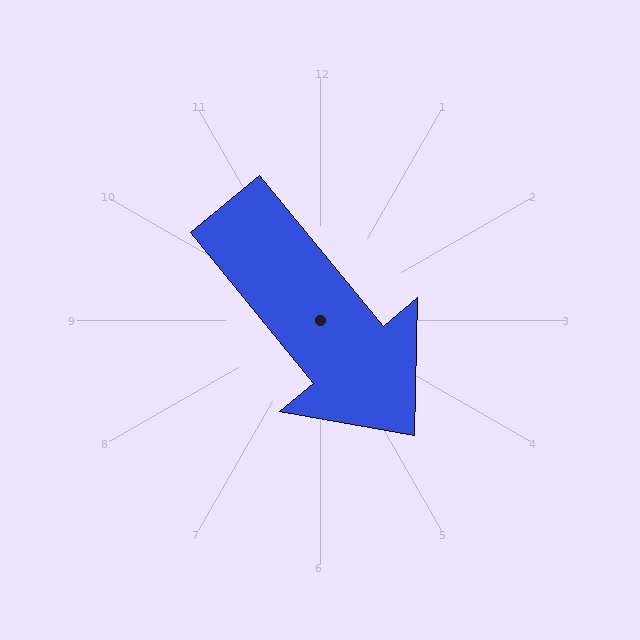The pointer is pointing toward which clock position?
Roughly 5 o'clock.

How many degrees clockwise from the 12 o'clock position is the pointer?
Approximately 141 degrees.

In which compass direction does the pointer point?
Southeast.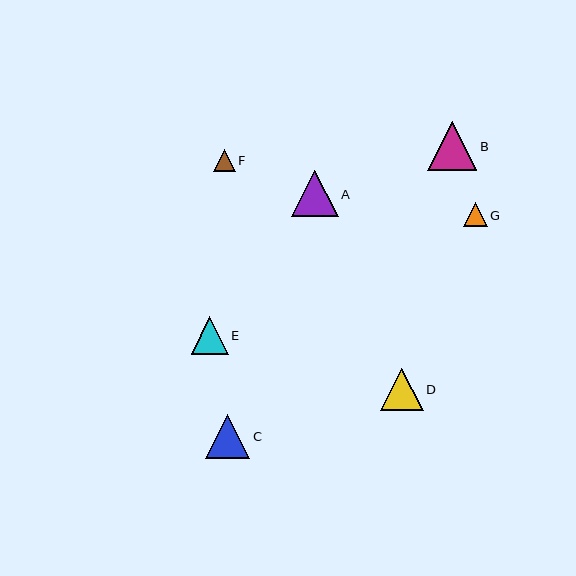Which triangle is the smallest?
Triangle F is the smallest with a size of approximately 22 pixels.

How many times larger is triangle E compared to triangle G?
Triangle E is approximately 1.6 times the size of triangle G.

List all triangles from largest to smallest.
From largest to smallest: B, A, C, D, E, G, F.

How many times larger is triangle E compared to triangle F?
Triangle E is approximately 1.7 times the size of triangle F.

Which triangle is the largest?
Triangle B is the largest with a size of approximately 49 pixels.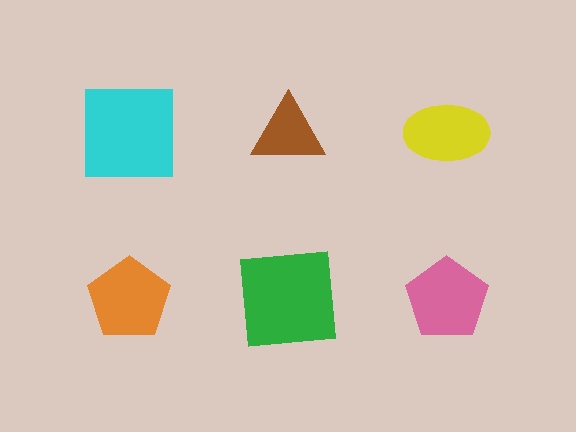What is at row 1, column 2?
A brown triangle.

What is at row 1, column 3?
A yellow ellipse.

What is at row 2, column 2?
A green square.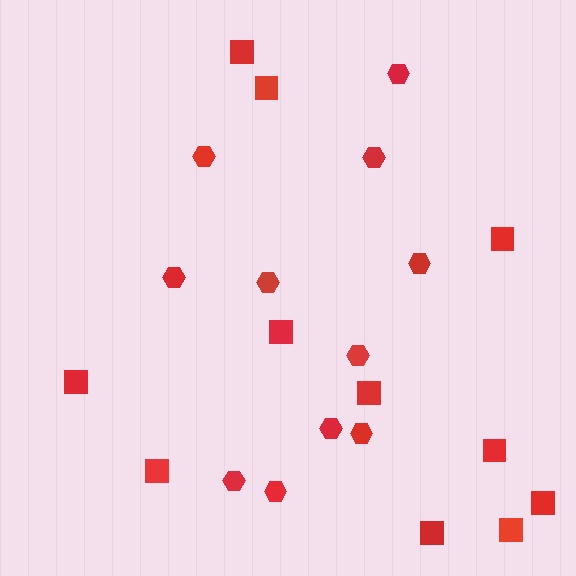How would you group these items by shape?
There are 2 groups: one group of hexagons (11) and one group of squares (11).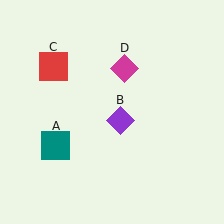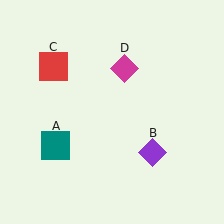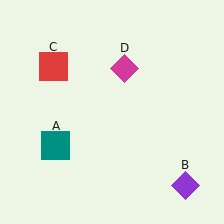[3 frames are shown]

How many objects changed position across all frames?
1 object changed position: purple diamond (object B).